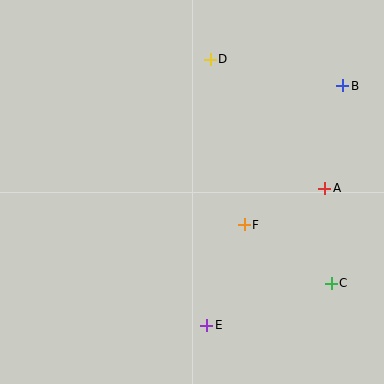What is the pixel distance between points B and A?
The distance between B and A is 104 pixels.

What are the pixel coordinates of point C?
Point C is at (331, 283).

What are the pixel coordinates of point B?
Point B is at (343, 86).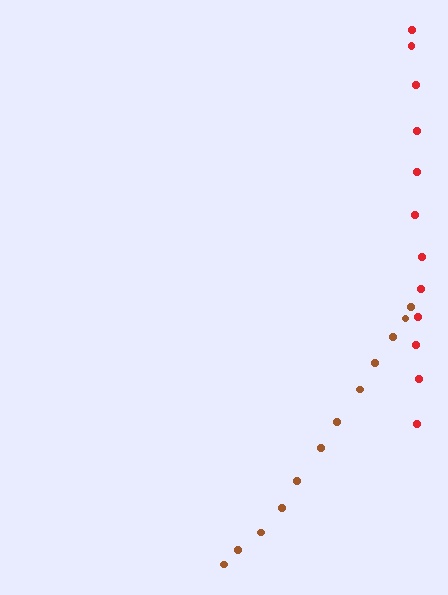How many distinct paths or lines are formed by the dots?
There are 2 distinct paths.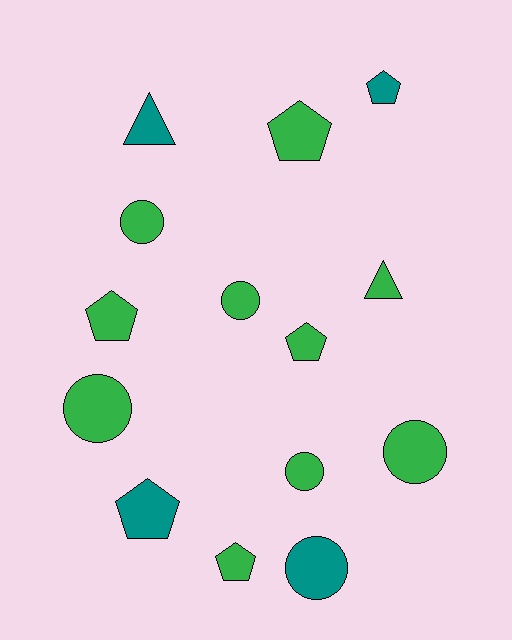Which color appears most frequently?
Green, with 10 objects.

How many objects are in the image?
There are 14 objects.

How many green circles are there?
There are 5 green circles.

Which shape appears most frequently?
Pentagon, with 6 objects.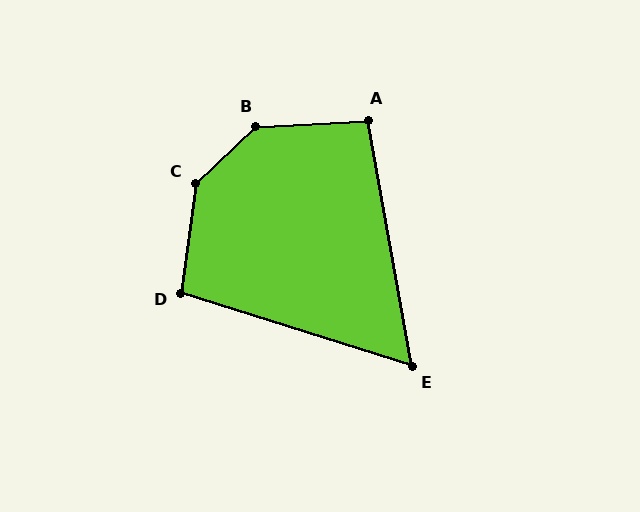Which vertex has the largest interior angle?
C, at approximately 141 degrees.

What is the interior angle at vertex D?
Approximately 100 degrees (obtuse).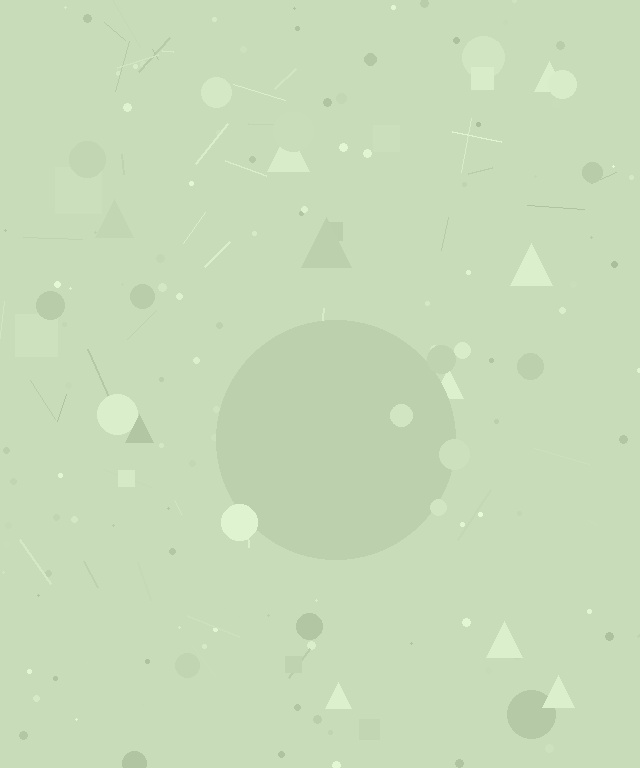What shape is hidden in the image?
A circle is hidden in the image.